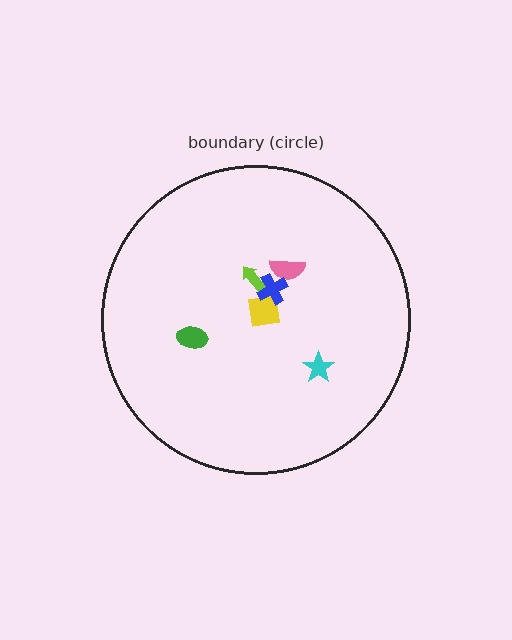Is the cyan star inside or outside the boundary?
Inside.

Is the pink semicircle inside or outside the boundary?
Inside.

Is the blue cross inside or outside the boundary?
Inside.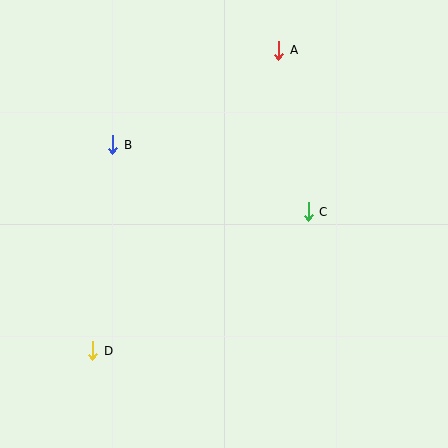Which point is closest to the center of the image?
Point C at (308, 212) is closest to the center.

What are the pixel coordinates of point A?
Point A is at (279, 50).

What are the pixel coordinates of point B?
Point B is at (113, 145).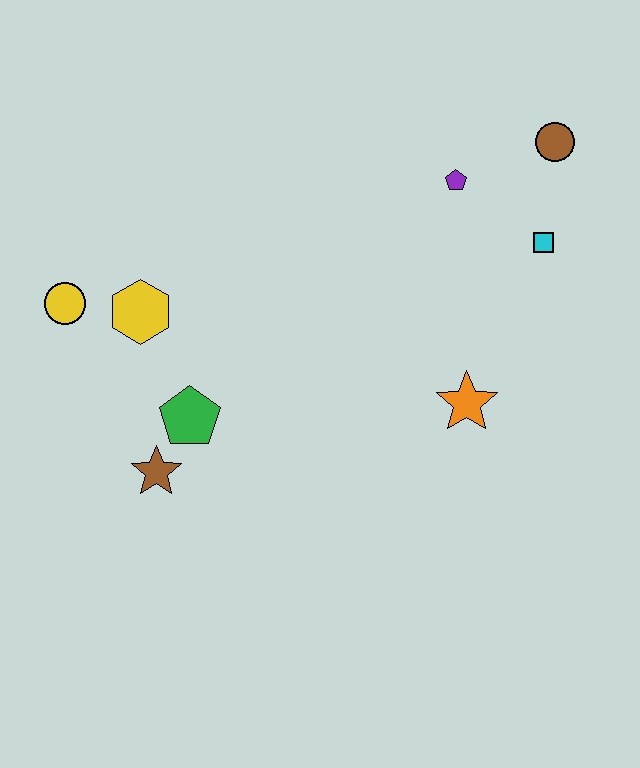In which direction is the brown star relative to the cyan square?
The brown star is to the left of the cyan square.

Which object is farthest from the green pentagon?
The brown circle is farthest from the green pentagon.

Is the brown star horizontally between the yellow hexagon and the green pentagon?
Yes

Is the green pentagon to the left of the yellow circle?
No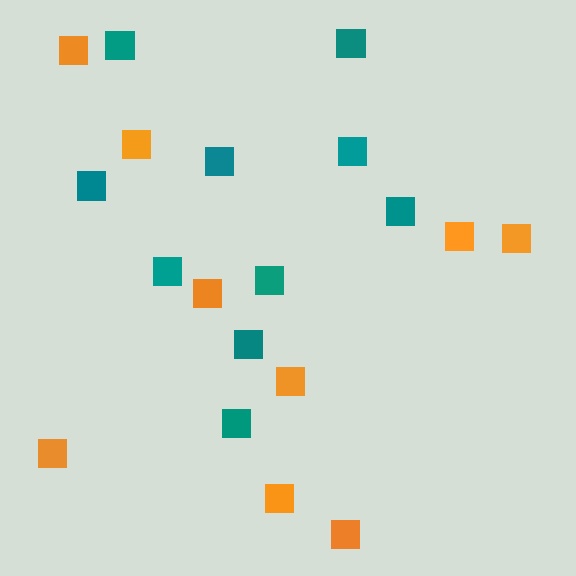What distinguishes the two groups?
There are 2 groups: one group of orange squares (9) and one group of teal squares (10).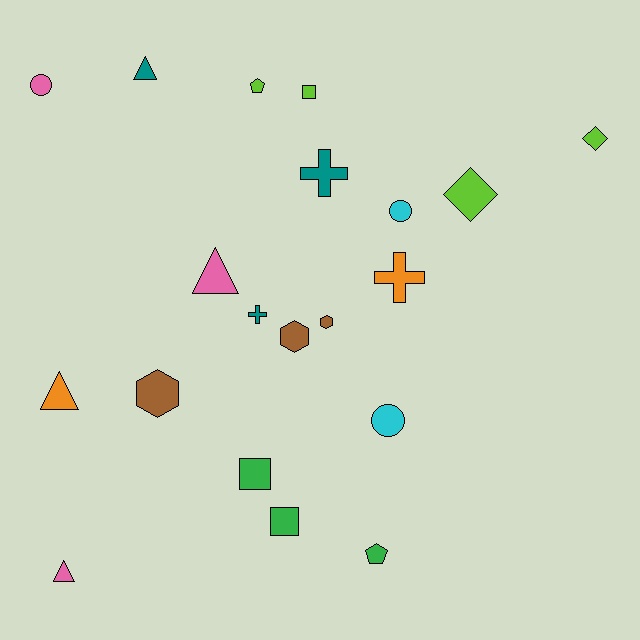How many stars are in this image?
There are no stars.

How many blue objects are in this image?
There are no blue objects.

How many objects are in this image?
There are 20 objects.